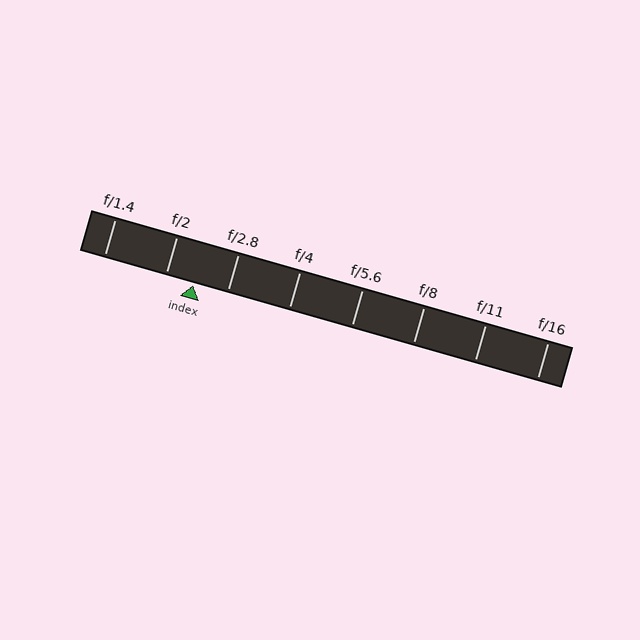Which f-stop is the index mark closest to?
The index mark is closest to f/2.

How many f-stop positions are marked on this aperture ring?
There are 8 f-stop positions marked.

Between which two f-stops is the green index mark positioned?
The index mark is between f/2 and f/2.8.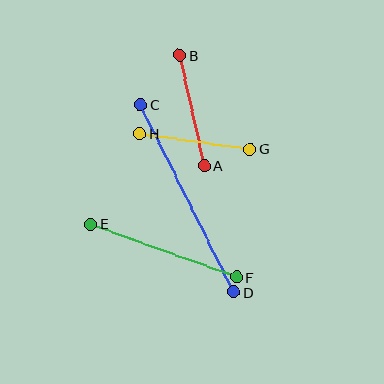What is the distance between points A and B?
The distance is approximately 113 pixels.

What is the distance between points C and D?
The distance is approximately 209 pixels.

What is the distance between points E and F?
The distance is approximately 155 pixels.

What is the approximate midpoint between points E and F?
The midpoint is at approximately (164, 250) pixels.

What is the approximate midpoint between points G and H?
The midpoint is at approximately (195, 141) pixels.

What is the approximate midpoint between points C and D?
The midpoint is at approximately (187, 198) pixels.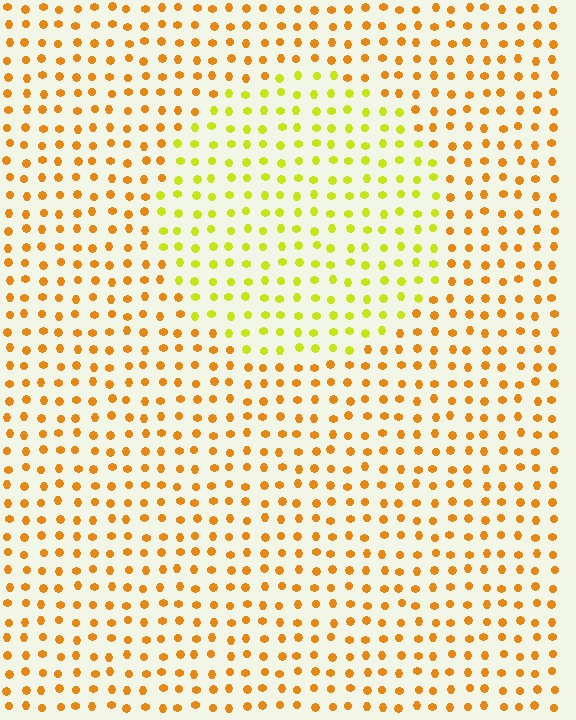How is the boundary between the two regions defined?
The boundary is defined purely by a slight shift in hue (about 37 degrees). Spacing, size, and orientation are identical on both sides.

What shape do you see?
I see a circle.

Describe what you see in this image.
The image is filled with small orange elements in a uniform arrangement. A circle-shaped region is visible where the elements are tinted to a slightly different hue, forming a subtle color boundary.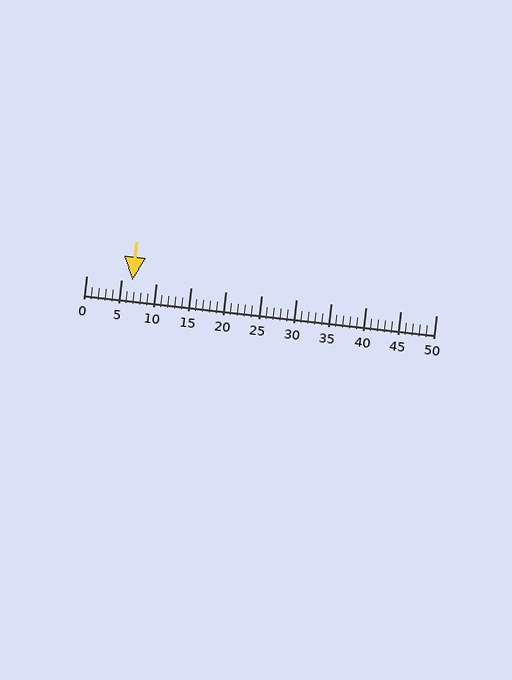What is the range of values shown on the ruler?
The ruler shows values from 0 to 50.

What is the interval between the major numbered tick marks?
The major tick marks are spaced 5 units apart.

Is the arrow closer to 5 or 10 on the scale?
The arrow is closer to 5.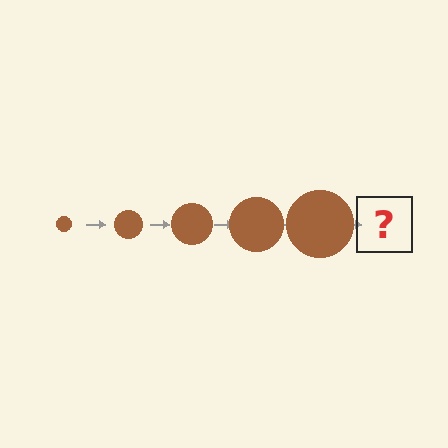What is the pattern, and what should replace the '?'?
The pattern is that the circle gets progressively larger each step. The '?' should be a brown circle, larger than the previous one.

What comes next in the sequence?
The next element should be a brown circle, larger than the previous one.